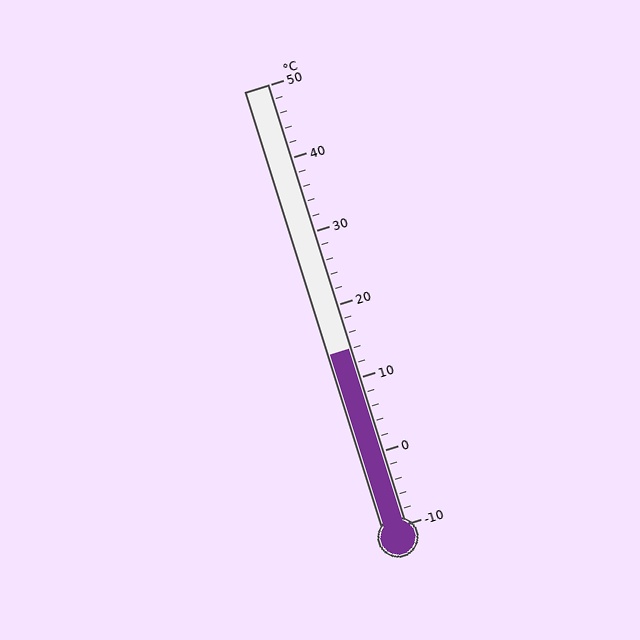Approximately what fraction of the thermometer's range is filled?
The thermometer is filled to approximately 40% of its range.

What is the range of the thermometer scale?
The thermometer scale ranges from -10°C to 50°C.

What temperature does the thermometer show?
The thermometer shows approximately 14°C.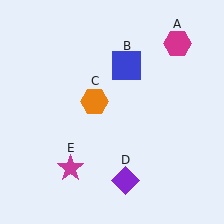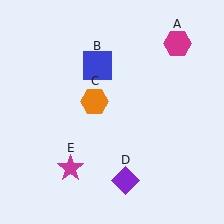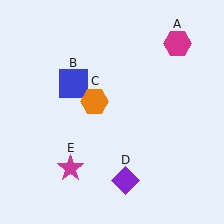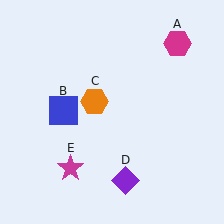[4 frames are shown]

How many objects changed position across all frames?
1 object changed position: blue square (object B).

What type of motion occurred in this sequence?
The blue square (object B) rotated counterclockwise around the center of the scene.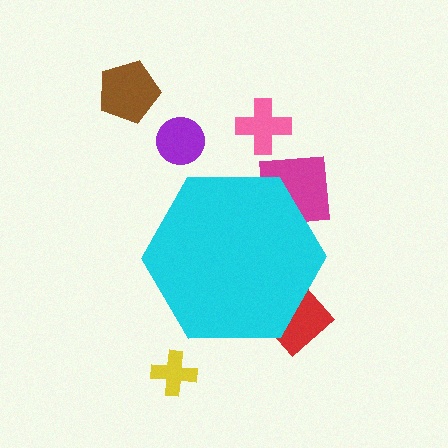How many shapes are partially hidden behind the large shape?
2 shapes are partially hidden.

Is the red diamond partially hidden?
Yes, the red diamond is partially hidden behind the cyan hexagon.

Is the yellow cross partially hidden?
No, the yellow cross is fully visible.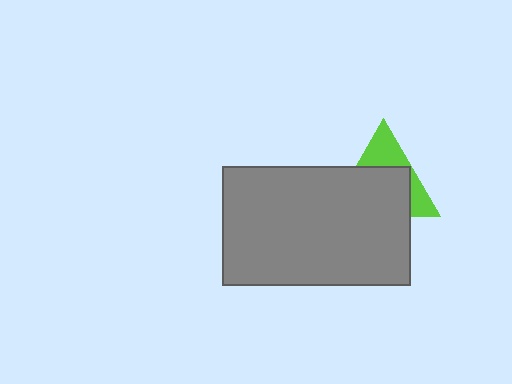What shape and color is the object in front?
The object in front is a gray rectangle.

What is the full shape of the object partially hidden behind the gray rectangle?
The partially hidden object is a lime triangle.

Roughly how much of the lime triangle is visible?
A small part of it is visible (roughly 36%).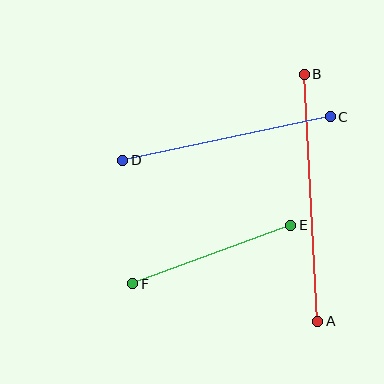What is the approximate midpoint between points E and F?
The midpoint is at approximately (212, 254) pixels.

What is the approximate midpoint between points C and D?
The midpoint is at approximately (227, 138) pixels.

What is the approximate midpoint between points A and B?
The midpoint is at approximately (311, 198) pixels.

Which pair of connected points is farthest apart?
Points A and B are farthest apart.